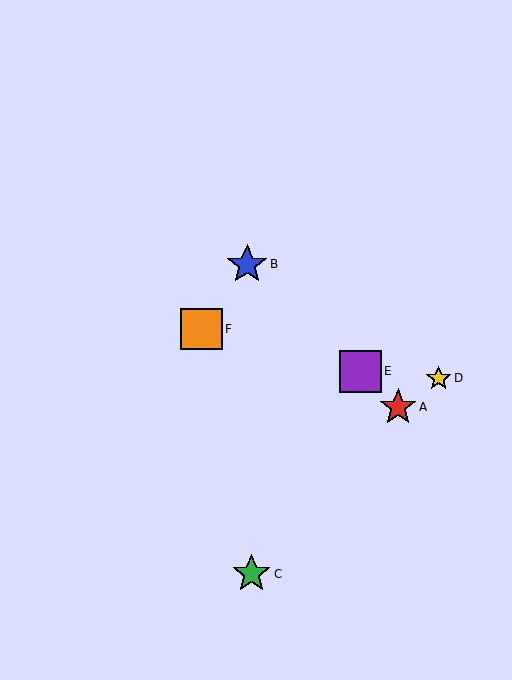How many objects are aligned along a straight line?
3 objects (A, B, E) are aligned along a straight line.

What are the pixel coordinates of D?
Object D is at (439, 378).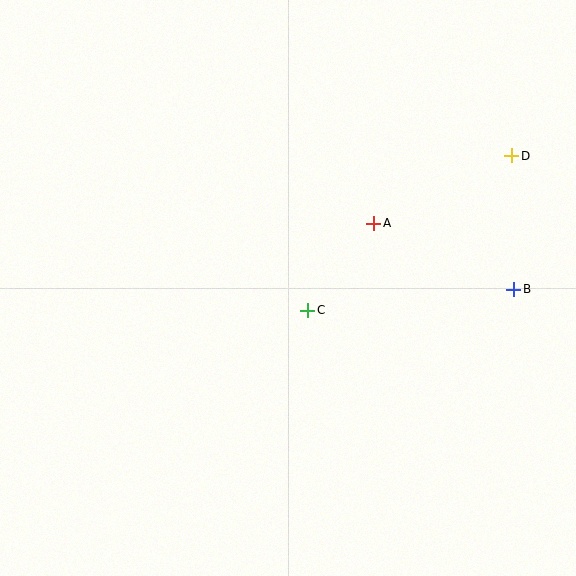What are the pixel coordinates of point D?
Point D is at (512, 156).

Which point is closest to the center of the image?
Point C at (308, 310) is closest to the center.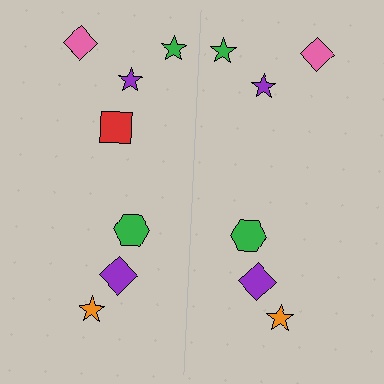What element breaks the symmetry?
A red square is missing from the right side.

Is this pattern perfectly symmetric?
No, the pattern is not perfectly symmetric. A red square is missing from the right side.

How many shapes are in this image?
There are 13 shapes in this image.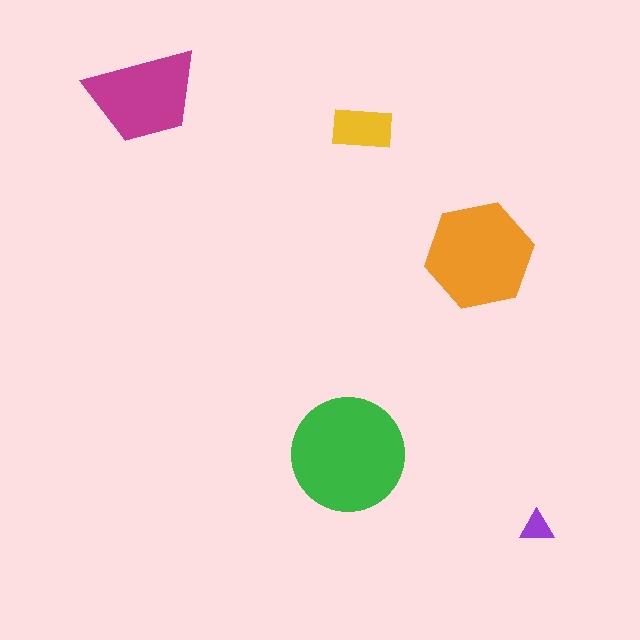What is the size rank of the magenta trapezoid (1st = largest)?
3rd.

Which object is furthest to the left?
The magenta trapezoid is leftmost.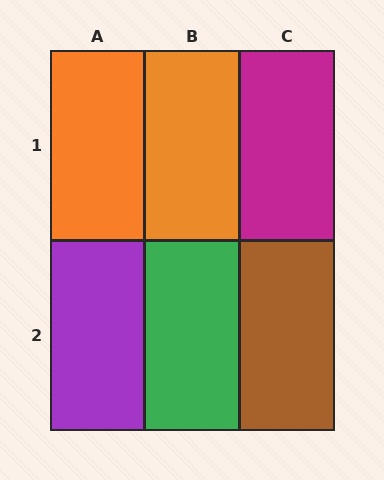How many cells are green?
1 cell is green.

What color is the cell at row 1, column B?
Orange.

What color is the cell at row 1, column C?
Magenta.